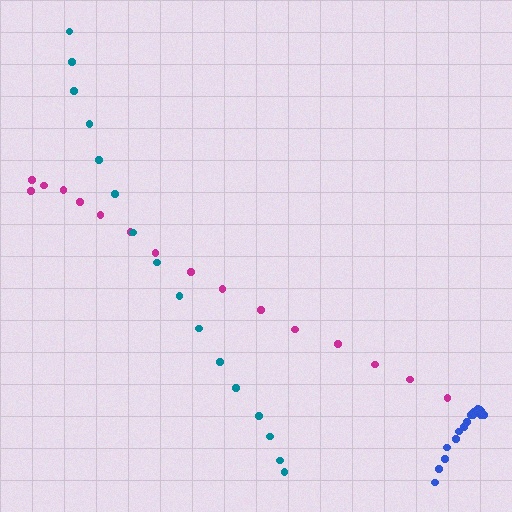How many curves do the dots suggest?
There are 3 distinct paths.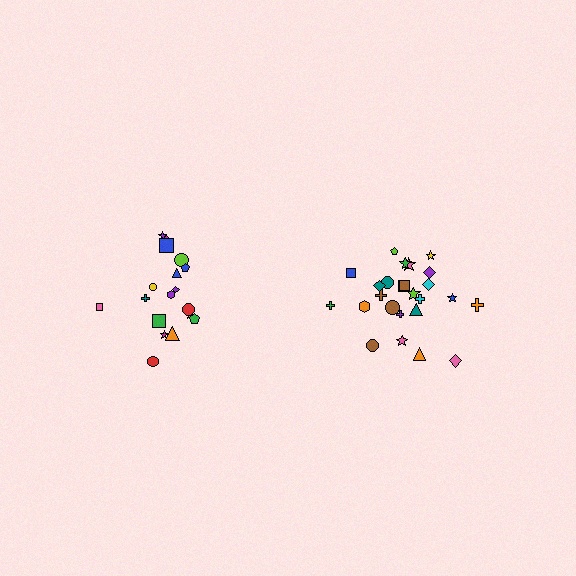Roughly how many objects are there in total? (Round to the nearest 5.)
Roughly 45 objects in total.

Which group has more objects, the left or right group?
The right group.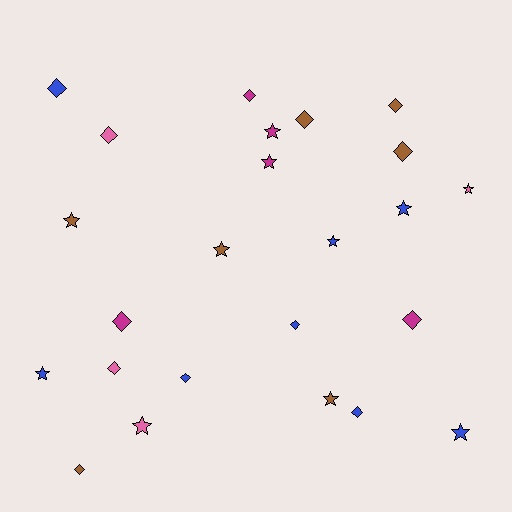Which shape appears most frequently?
Diamond, with 13 objects.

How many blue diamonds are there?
There are 4 blue diamonds.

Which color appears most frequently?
Blue, with 8 objects.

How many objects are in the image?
There are 24 objects.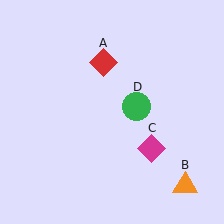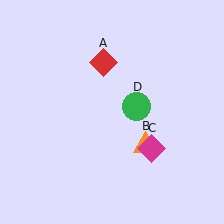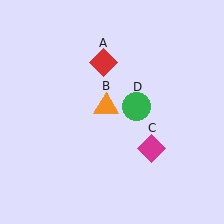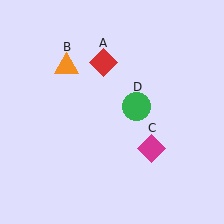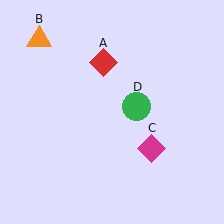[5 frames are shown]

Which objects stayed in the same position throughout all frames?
Red diamond (object A) and magenta diamond (object C) and green circle (object D) remained stationary.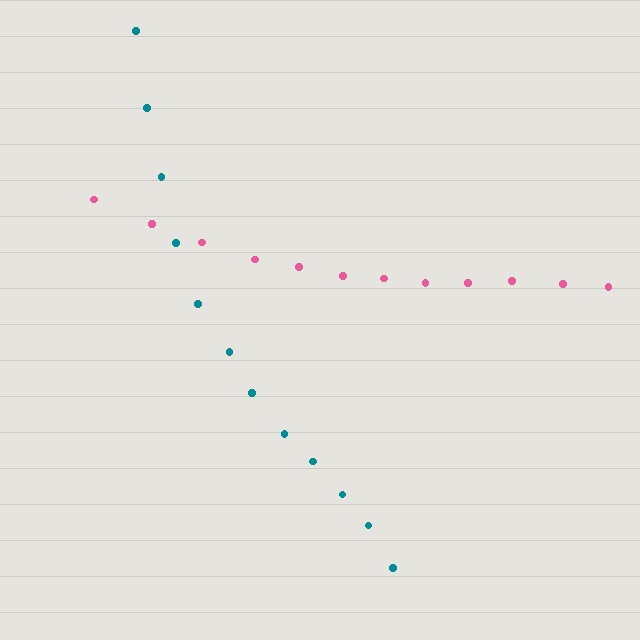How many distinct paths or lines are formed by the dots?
There are 2 distinct paths.